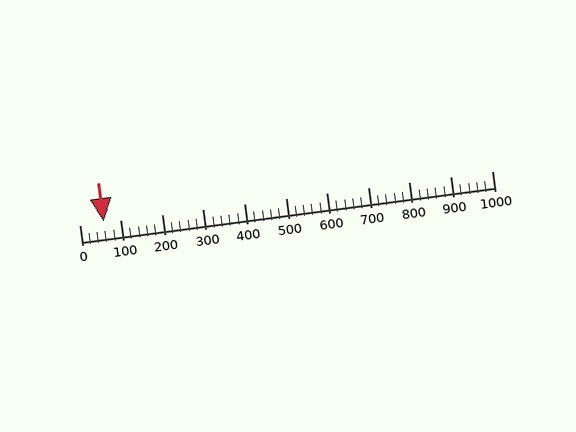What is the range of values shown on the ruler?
The ruler shows values from 0 to 1000.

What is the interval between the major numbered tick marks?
The major tick marks are spaced 100 units apart.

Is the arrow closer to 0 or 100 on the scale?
The arrow is closer to 100.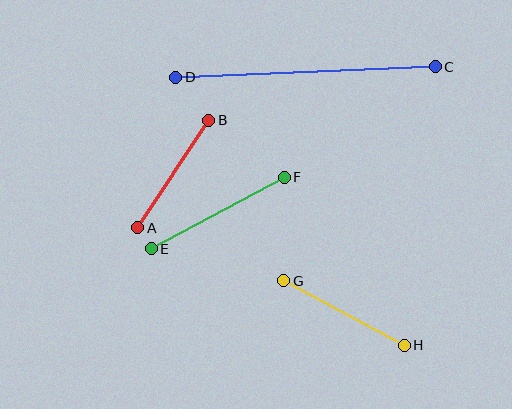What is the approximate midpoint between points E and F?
The midpoint is at approximately (218, 213) pixels.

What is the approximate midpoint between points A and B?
The midpoint is at approximately (173, 174) pixels.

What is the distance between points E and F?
The distance is approximately 151 pixels.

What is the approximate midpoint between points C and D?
The midpoint is at approximately (306, 72) pixels.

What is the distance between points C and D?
The distance is approximately 260 pixels.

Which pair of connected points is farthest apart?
Points C and D are farthest apart.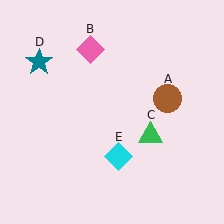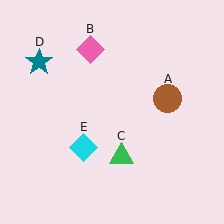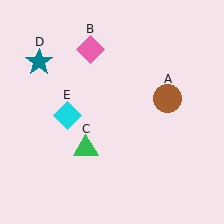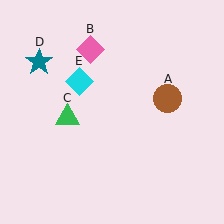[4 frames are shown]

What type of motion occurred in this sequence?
The green triangle (object C), cyan diamond (object E) rotated clockwise around the center of the scene.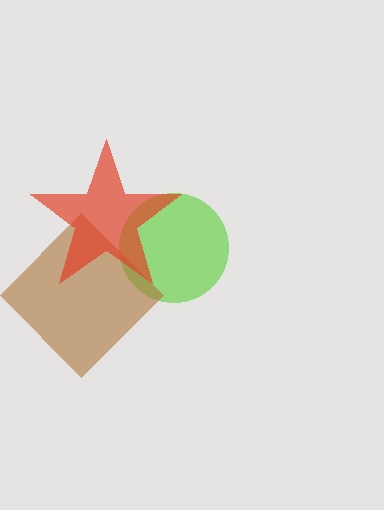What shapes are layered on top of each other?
The layered shapes are: a lime circle, a brown diamond, a red star.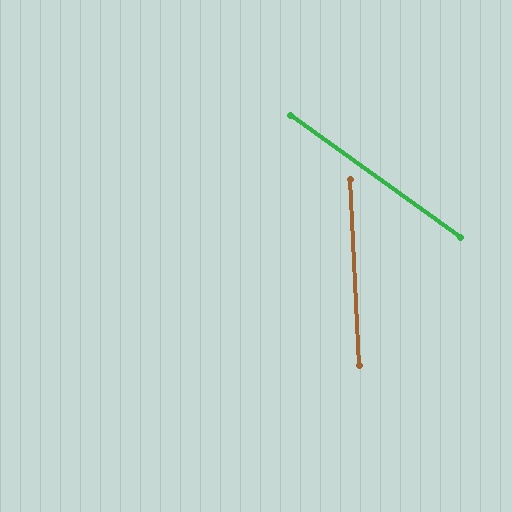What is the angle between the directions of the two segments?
Approximately 52 degrees.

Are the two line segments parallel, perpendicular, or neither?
Neither parallel nor perpendicular — they differ by about 52°.